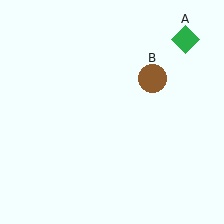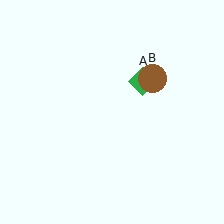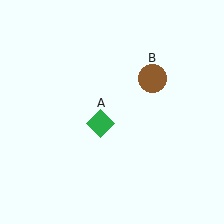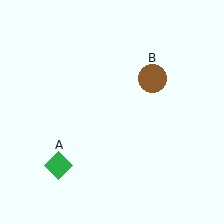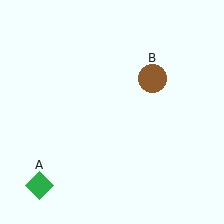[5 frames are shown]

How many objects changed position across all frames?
1 object changed position: green diamond (object A).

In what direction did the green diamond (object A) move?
The green diamond (object A) moved down and to the left.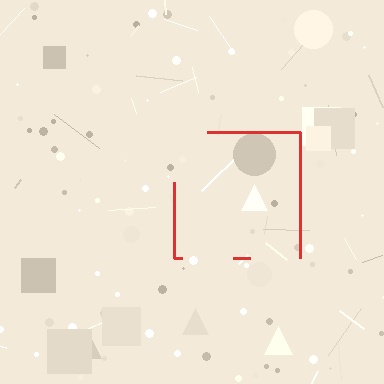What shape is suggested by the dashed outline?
The dashed outline suggests a square.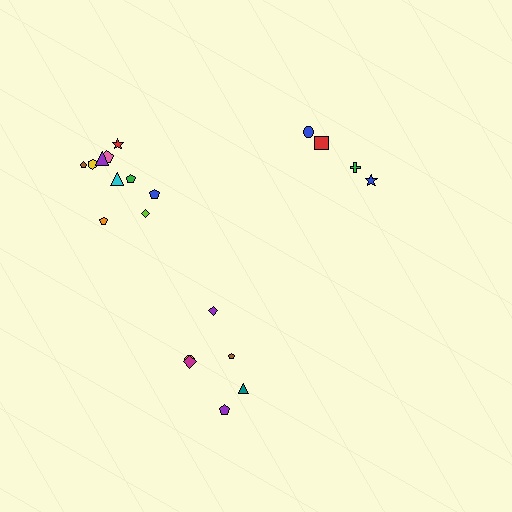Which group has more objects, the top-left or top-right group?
The top-left group.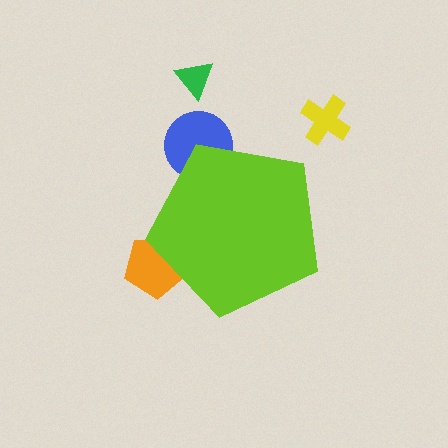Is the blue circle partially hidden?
Yes, the blue circle is partially hidden behind the lime pentagon.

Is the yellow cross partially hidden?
No, the yellow cross is fully visible.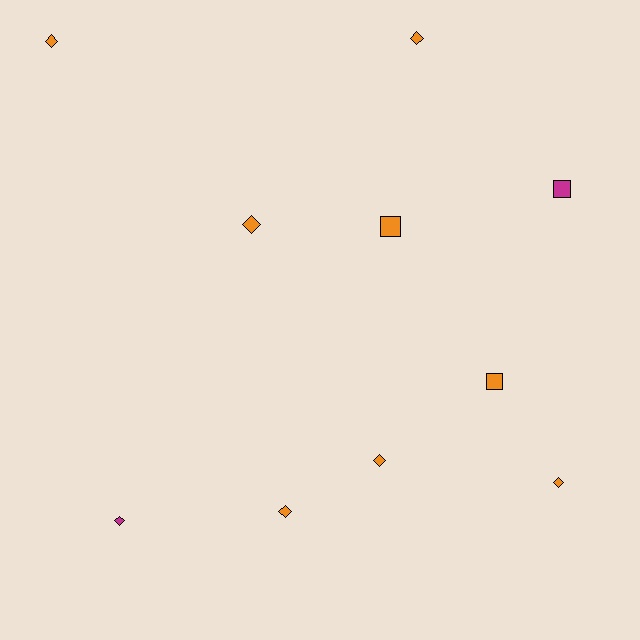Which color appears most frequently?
Orange, with 8 objects.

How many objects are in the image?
There are 10 objects.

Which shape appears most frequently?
Diamond, with 7 objects.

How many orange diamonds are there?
There are 6 orange diamonds.